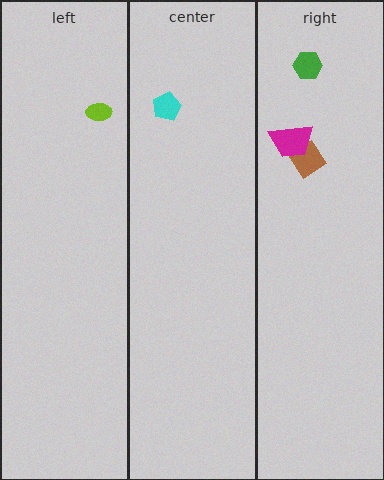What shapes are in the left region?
The lime ellipse.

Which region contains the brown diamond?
The right region.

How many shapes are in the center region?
1.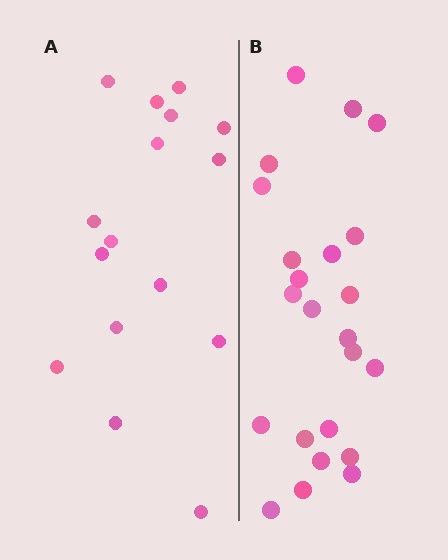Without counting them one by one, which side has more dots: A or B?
Region B (the right region) has more dots.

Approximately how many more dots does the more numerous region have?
Region B has roughly 8 or so more dots than region A.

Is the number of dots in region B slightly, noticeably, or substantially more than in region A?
Region B has noticeably more, but not dramatically so. The ratio is roughly 1.4 to 1.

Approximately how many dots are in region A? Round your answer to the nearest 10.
About 20 dots. (The exact count is 16, which rounds to 20.)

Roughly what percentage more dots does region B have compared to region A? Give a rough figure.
About 45% more.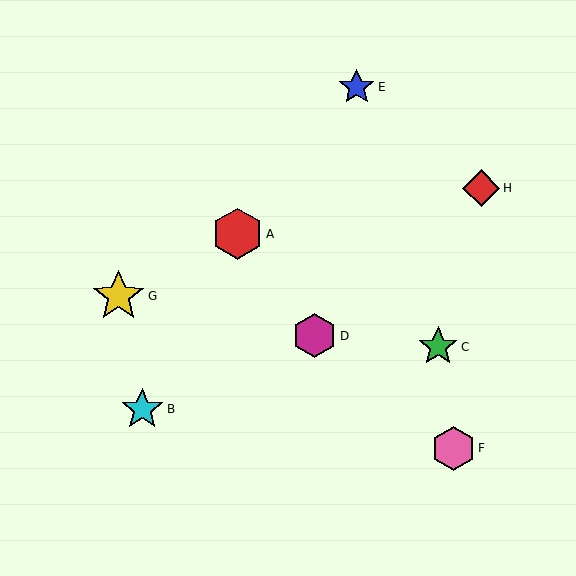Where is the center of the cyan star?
The center of the cyan star is at (142, 409).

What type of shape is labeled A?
Shape A is a red hexagon.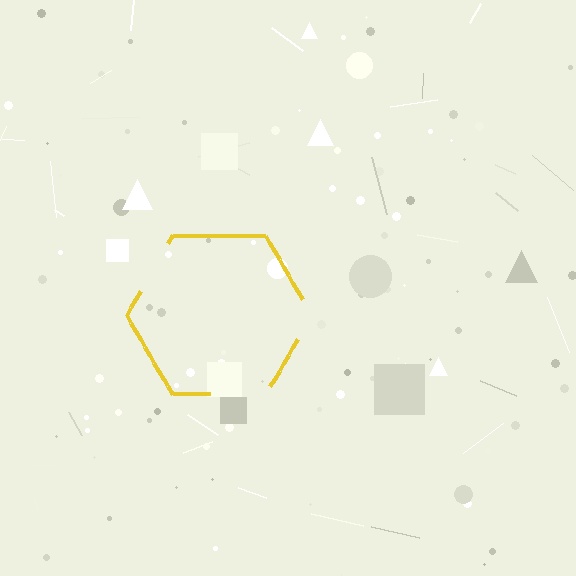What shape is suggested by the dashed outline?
The dashed outline suggests a hexagon.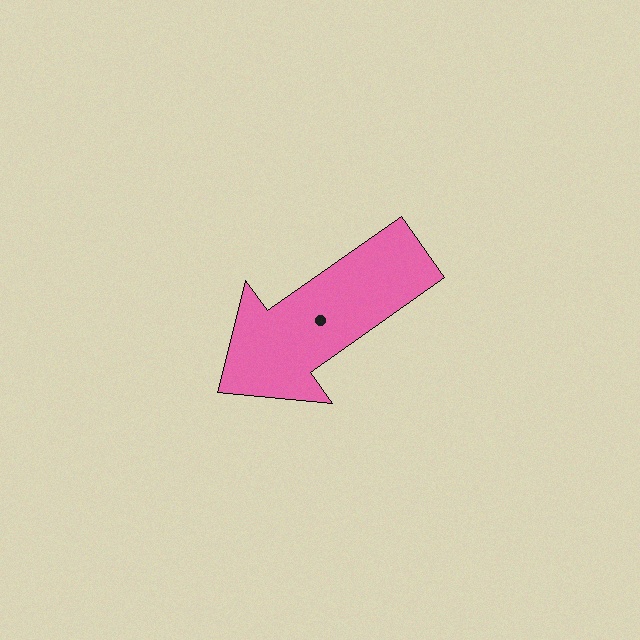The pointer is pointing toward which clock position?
Roughly 8 o'clock.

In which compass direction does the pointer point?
Southwest.